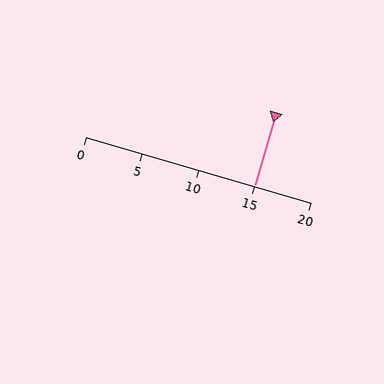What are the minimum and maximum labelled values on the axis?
The axis runs from 0 to 20.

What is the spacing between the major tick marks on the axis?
The major ticks are spaced 5 apart.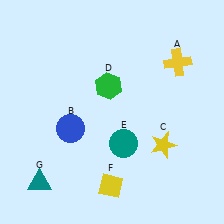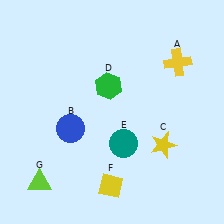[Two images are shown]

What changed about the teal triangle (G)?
In Image 1, G is teal. In Image 2, it changed to lime.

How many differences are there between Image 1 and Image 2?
There is 1 difference between the two images.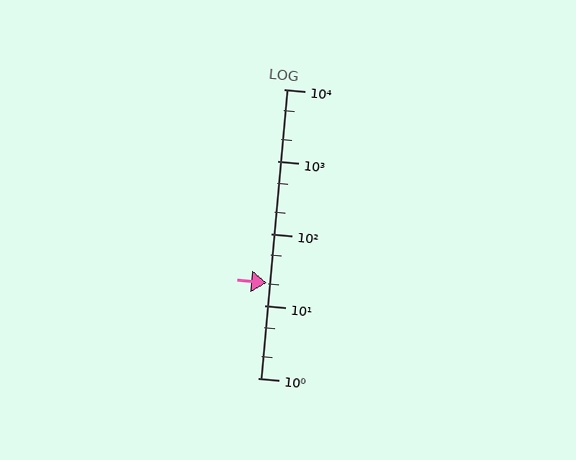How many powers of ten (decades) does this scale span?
The scale spans 4 decades, from 1 to 10000.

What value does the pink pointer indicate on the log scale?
The pointer indicates approximately 21.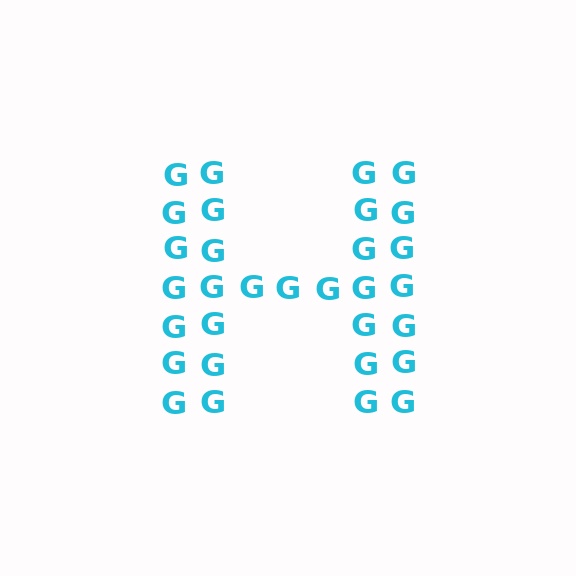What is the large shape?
The large shape is the letter H.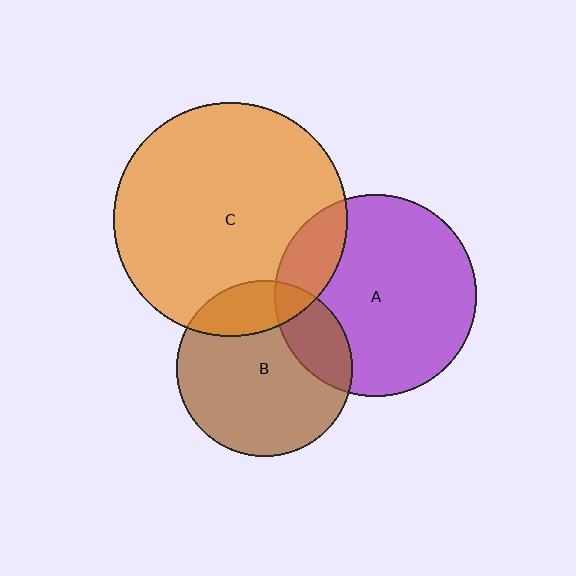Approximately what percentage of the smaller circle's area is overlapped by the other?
Approximately 20%.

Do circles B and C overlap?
Yes.